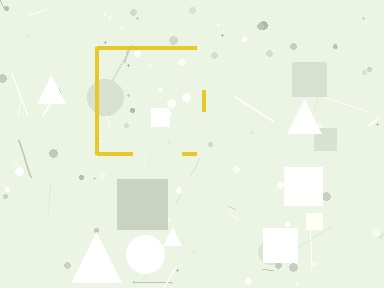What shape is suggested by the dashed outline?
The dashed outline suggests a square.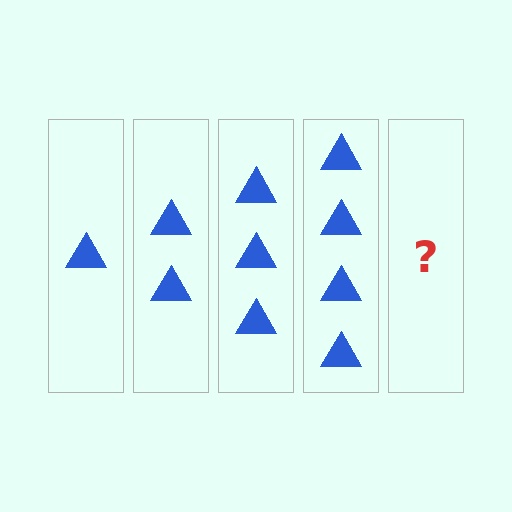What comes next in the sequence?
The next element should be 5 triangles.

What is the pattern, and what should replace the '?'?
The pattern is that each step adds one more triangle. The '?' should be 5 triangles.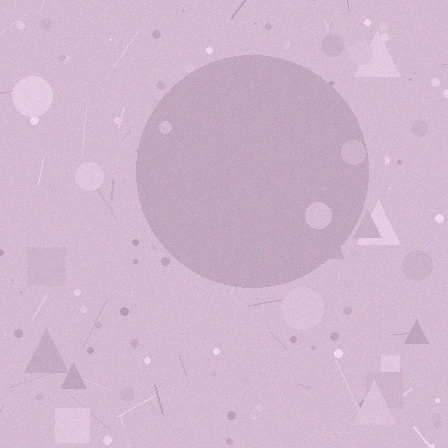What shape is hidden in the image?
A circle is hidden in the image.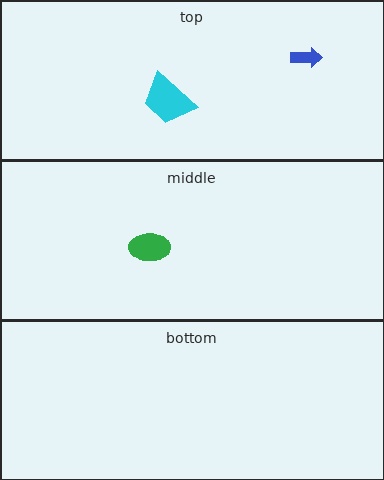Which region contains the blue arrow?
The top region.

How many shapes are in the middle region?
1.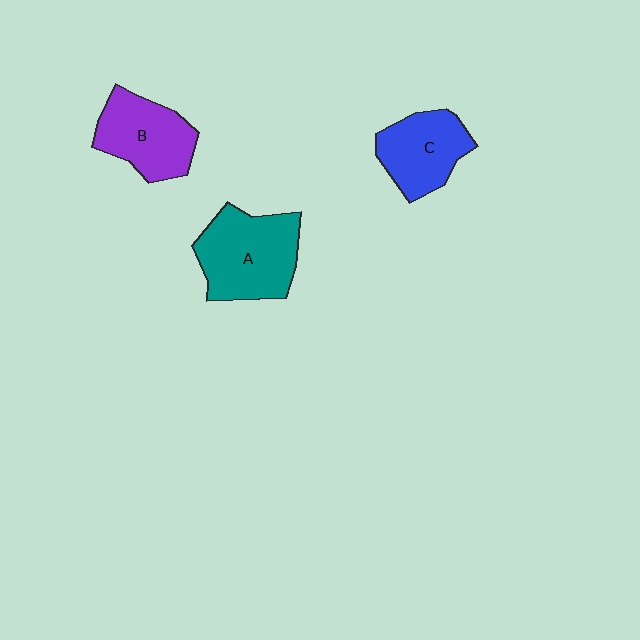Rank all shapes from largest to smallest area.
From largest to smallest: A (teal), B (purple), C (blue).